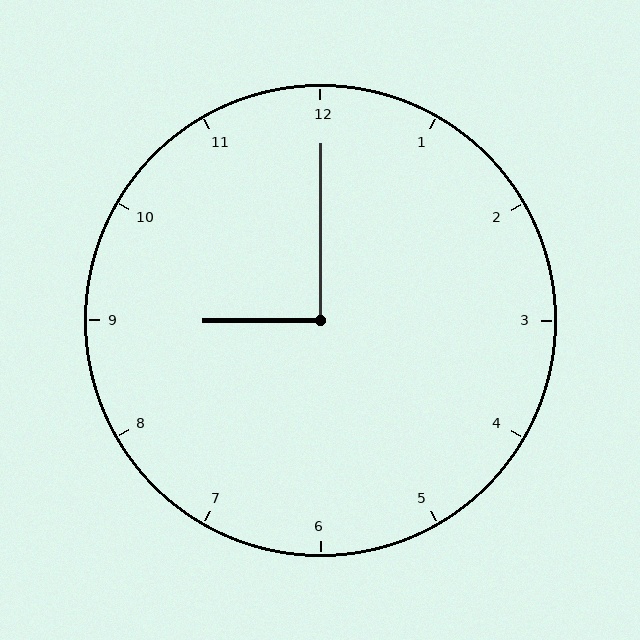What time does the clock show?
9:00.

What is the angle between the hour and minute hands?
Approximately 90 degrees.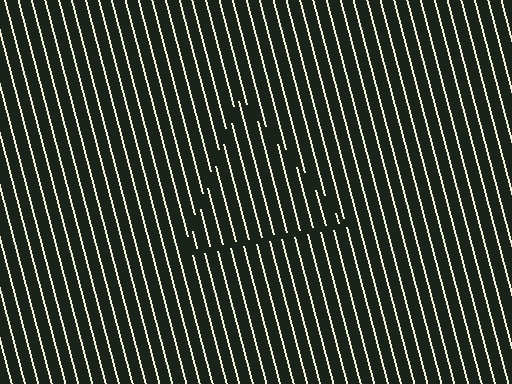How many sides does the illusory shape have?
3 sides — the line-ends trace a triangle.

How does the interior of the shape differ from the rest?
The interior of the shape contains the same grating, shifted by half a period — the contour is defined by the phase discontinuity where line-ends from the inner and outer gratings abut.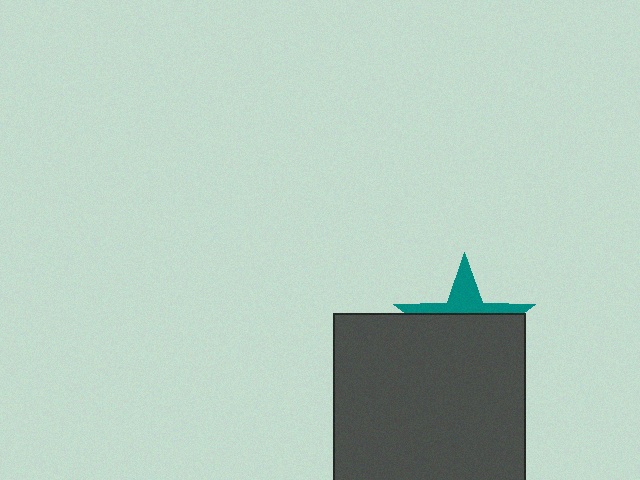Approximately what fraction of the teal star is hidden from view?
Roughly 66% of the teal star is hidden behind the dark gray square.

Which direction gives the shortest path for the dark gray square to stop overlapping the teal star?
Moving down gives the shortest separation.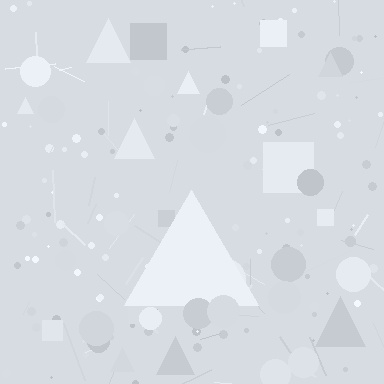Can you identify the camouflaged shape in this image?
The camouflaged shape is a triangle.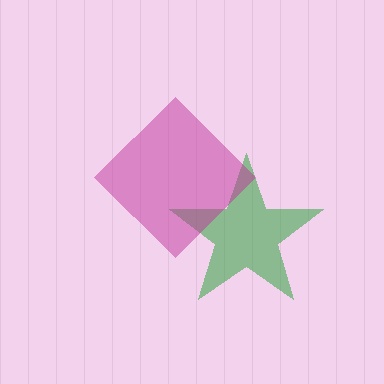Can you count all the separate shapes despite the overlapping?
Yes, there are 2 separate shapes.